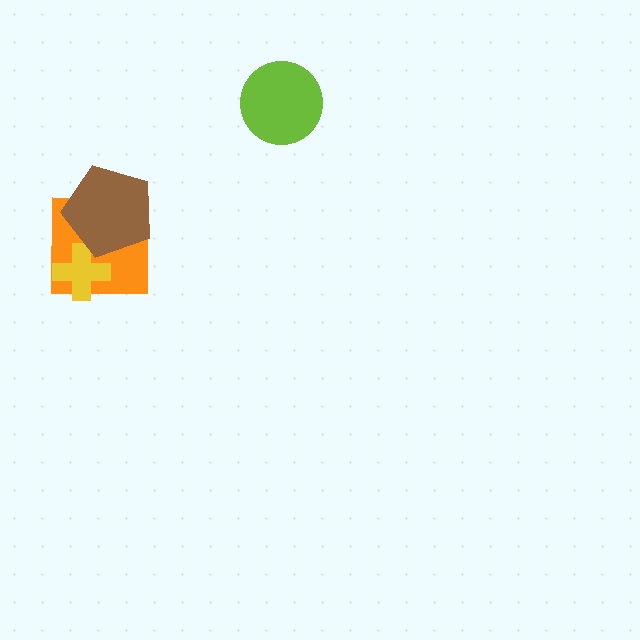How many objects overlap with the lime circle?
0 objects overlap with the lime circle.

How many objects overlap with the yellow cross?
2 objects overlap with the yellow cross.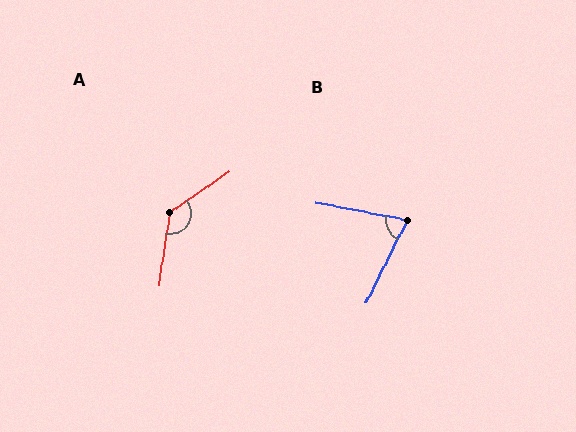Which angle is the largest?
A, at approximately 133 degrees.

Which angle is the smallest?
B, at approximately 75 degrees.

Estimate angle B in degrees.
Approximately 75 degrees.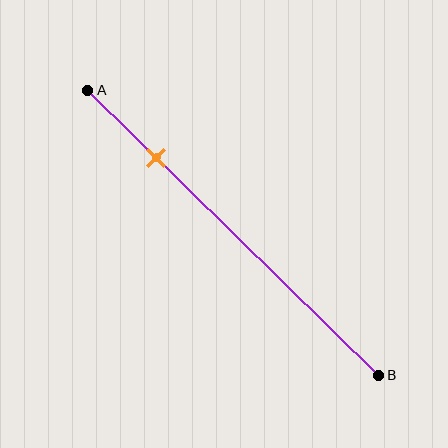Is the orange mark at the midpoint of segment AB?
No, the mark is at about 25% from A, not at the 50% midpoint.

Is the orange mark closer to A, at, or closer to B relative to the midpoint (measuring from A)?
The orange mark is closer to point A than the midpoint of segment AB.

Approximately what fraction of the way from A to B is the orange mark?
The orange mark is approximately 25% of the way from A to B.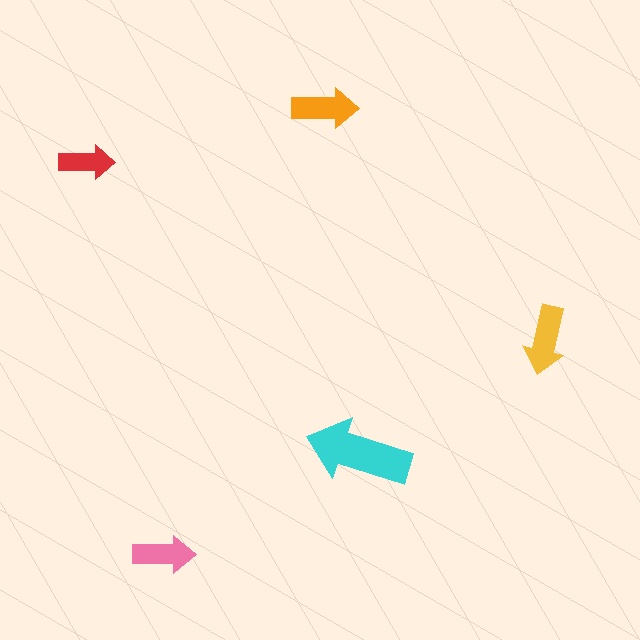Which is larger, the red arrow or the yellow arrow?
The yellow one.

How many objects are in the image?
There are 5 objects in the image.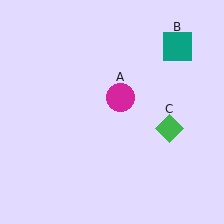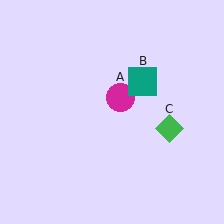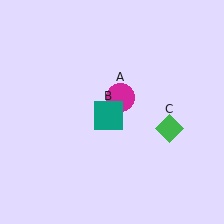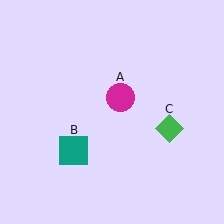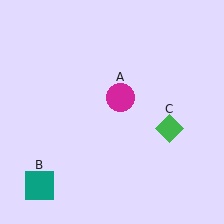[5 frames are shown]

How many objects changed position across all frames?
1 object changed position: teal square (object B).